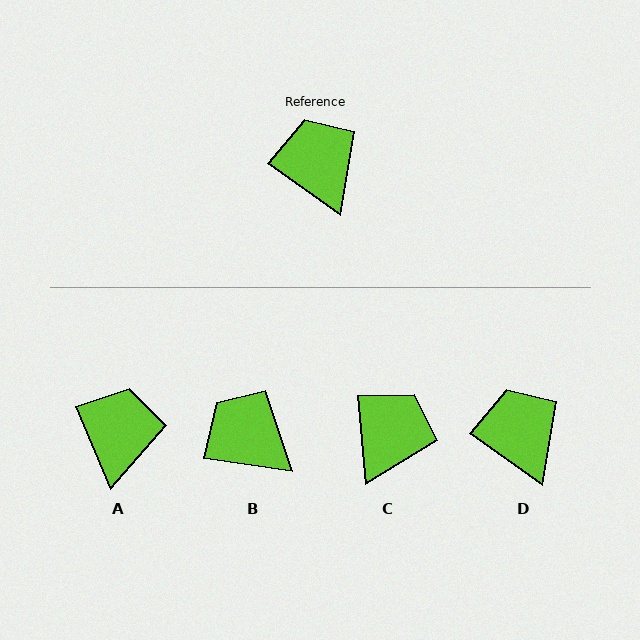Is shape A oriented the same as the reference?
No, it is off by about 31 degrees.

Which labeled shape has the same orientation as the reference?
D.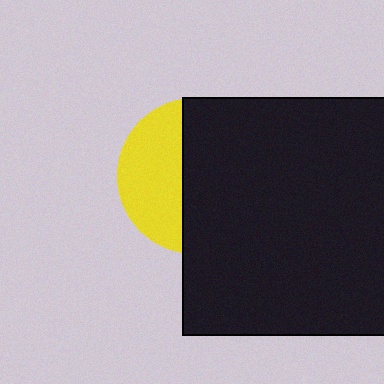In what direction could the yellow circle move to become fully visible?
The yellow circle could move left. That would shift it out from behind the black rectangle entirely.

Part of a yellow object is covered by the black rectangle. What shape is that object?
It is a circle.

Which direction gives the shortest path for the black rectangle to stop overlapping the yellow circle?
Moving right gives the shortest separation.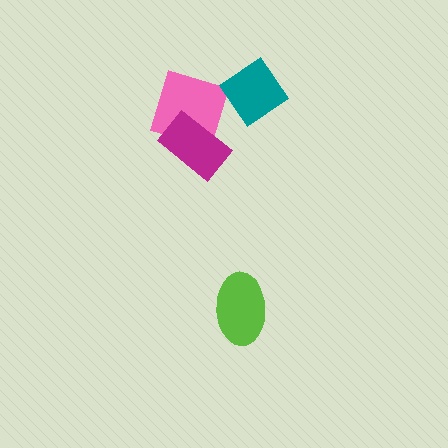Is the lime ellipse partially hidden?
No, no other shape covers it.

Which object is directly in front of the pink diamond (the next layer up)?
The magenta rectangle is directly in front of the pink diamond.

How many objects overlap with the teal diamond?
1 object overlaps with the teal diamond.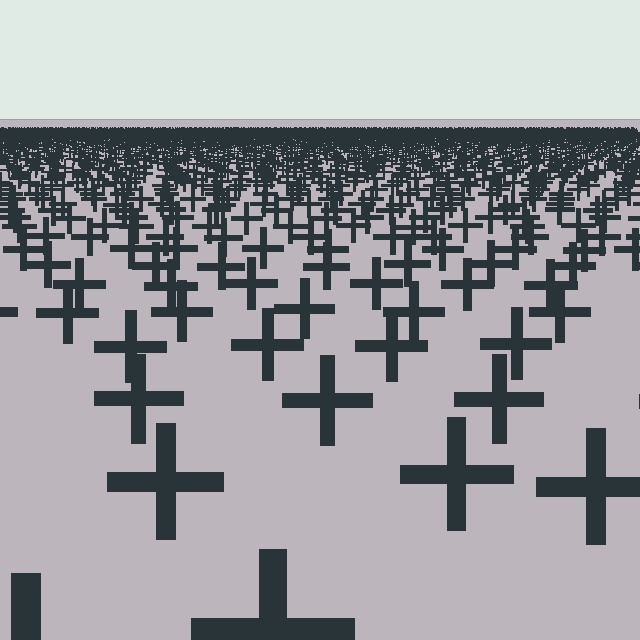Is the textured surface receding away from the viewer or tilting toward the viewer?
The surface is receding away from the viewer. Texture elements get smaller and denser toward the top.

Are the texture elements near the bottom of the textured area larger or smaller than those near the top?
Larger. Near the bottom, elements are closer to the viewer and appear at a bigger on-screen size.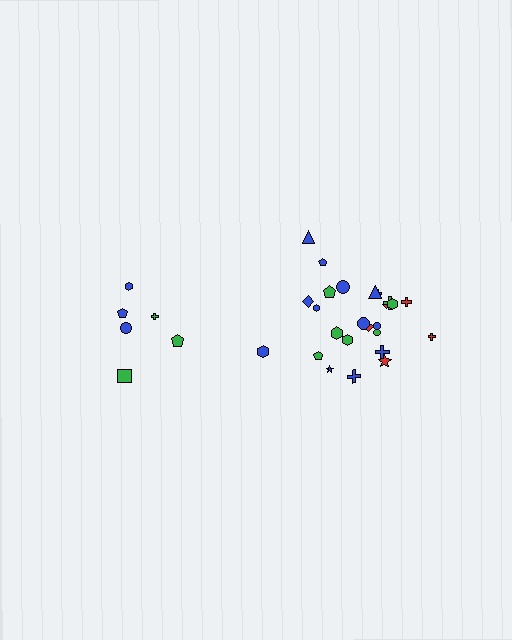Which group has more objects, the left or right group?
The right group.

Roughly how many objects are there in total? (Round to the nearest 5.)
Roughly 30 objects in total.